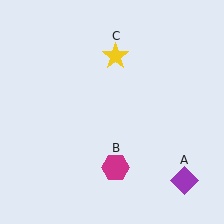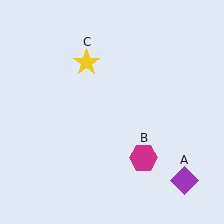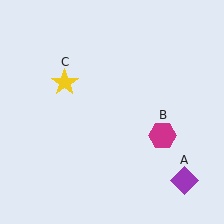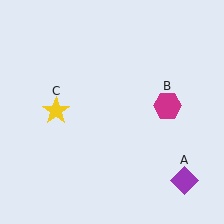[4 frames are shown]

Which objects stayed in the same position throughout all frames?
Purple diamond (object A) remained stationary.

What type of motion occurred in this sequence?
The magenta hexagon (object B), yellow star (object C) rotated counterclockwise around the center of the scene.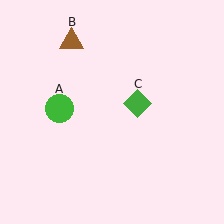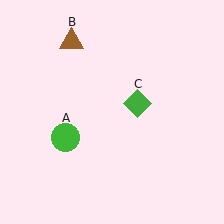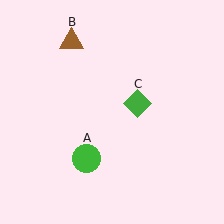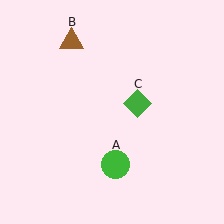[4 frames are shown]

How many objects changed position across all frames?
1 object changed position: green circle (object A).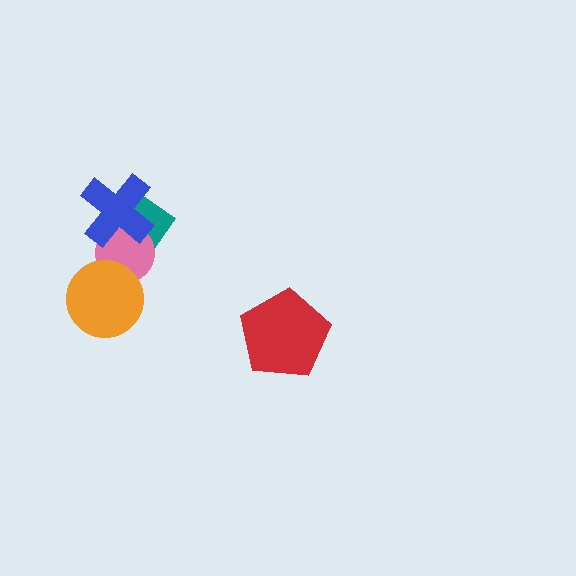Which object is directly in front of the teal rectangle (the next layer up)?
The pink circle is directly in front of the teal rectangle.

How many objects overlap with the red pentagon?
0 objects overlap with the red pentagon.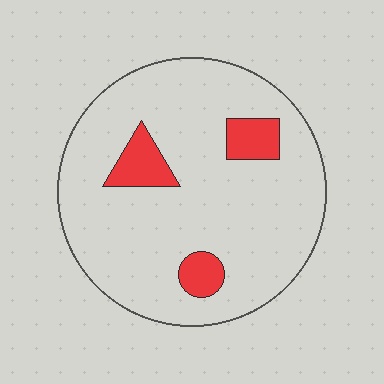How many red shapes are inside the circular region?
3.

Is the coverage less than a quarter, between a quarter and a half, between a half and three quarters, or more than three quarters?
Less than a quarter.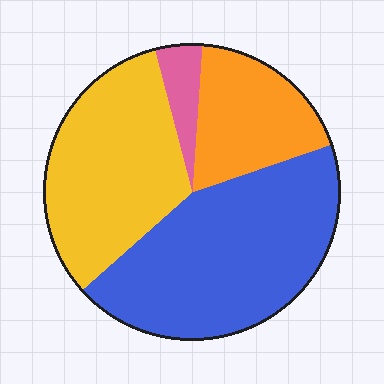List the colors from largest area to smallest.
From largest to smallest: blue, yellow, orange, pink.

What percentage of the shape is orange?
Orange covers about 20% of the shape.